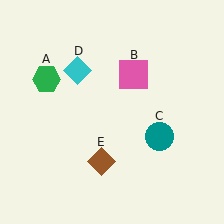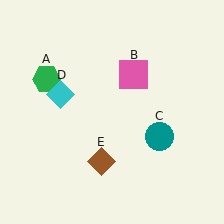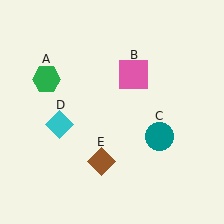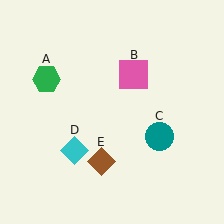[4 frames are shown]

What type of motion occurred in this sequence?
The cyan diamond (object D) rotated counterclockwise around the center of the scene.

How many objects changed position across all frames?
1 object changed position: cyan diamond (object D).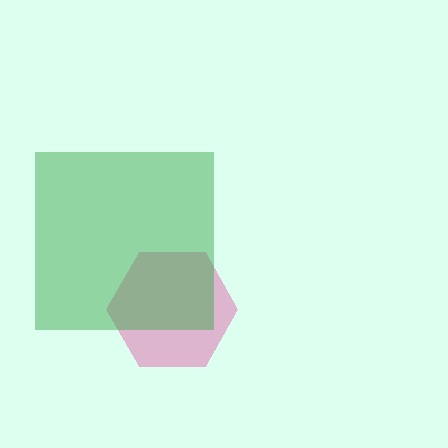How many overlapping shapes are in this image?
There are 2 overlapping shapes in the image.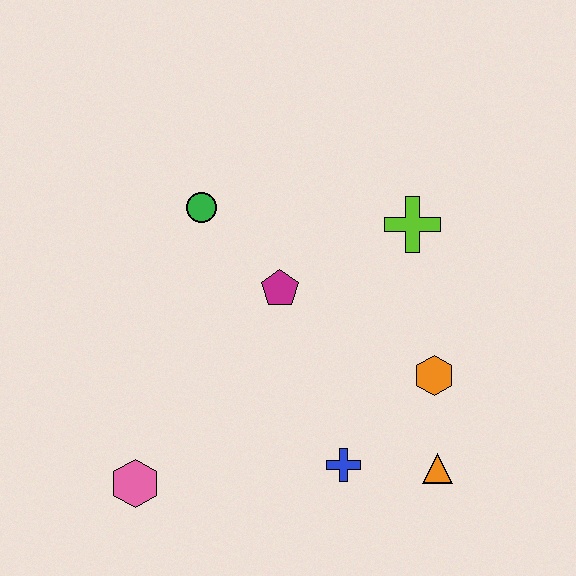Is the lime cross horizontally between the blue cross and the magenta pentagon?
No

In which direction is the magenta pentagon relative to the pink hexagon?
The magenta pentagon is above the pink hexagon.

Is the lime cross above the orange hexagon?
Yes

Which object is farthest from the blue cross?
The green circle is farthest from the blue cross.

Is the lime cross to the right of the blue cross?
Yes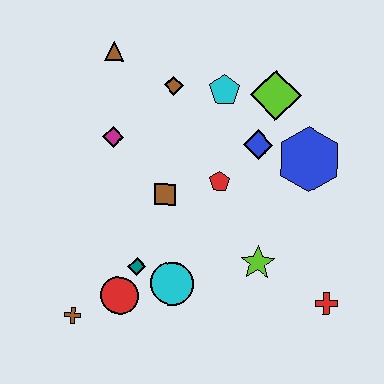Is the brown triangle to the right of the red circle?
No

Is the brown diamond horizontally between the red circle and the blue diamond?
Yes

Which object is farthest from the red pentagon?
The brown cross is farthest from the red pentagon.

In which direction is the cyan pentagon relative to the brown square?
The cyan pentagon is above the brown square.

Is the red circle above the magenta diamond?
No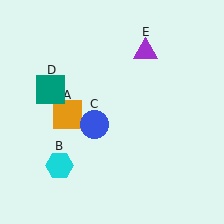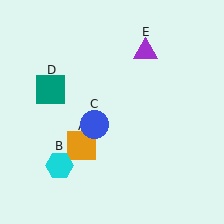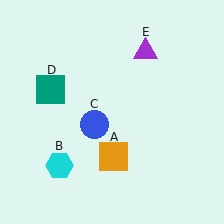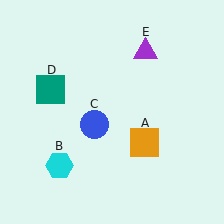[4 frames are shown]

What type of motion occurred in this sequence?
The orange square (object A) rotated counterclockwise around the center of the scene.